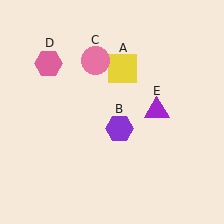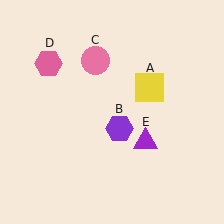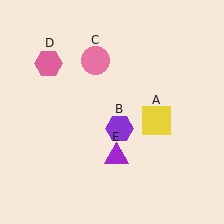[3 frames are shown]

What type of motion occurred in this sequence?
The yellow square (object A), purple triangle (object E) rotated clockwise around the center of the scene.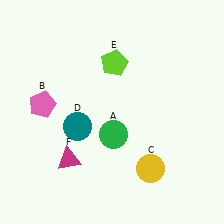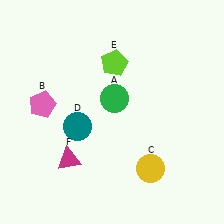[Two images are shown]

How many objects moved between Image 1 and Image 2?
1 object moved between the two images.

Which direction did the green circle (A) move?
The green circle (A) moved up.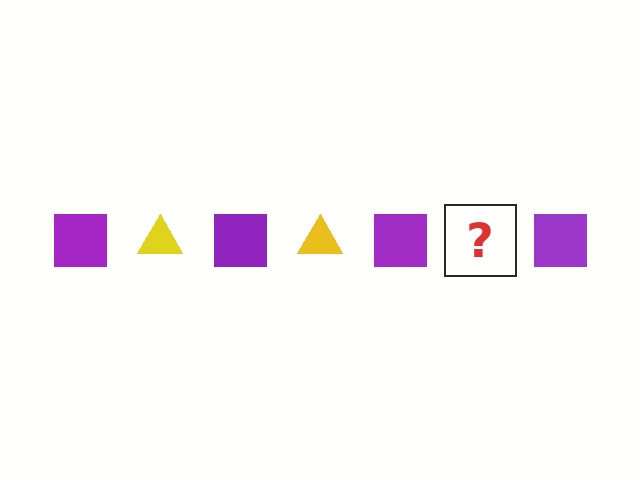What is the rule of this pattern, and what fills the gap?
The rule is that the pattern alternates between purple square and yellow triangle. The gap should be filled with a yellow triangle.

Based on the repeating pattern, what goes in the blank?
The blank should be a yellow triangle.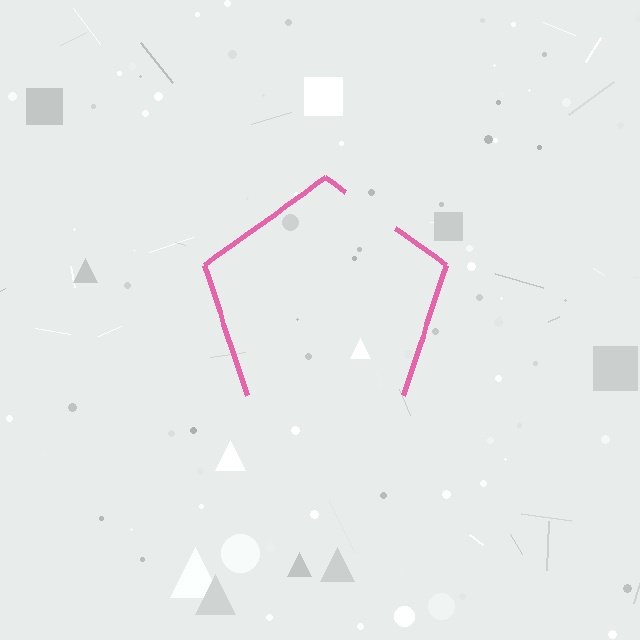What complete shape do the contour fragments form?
The contour fragments form a pentagon.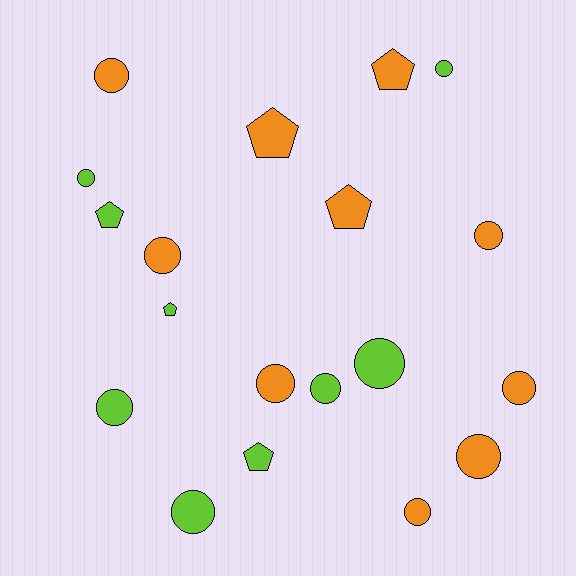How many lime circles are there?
There are 6 lime circles.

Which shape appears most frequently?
Circle, with 13 objects.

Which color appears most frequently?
Orange, with 10 objects.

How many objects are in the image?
There are 19 objects.